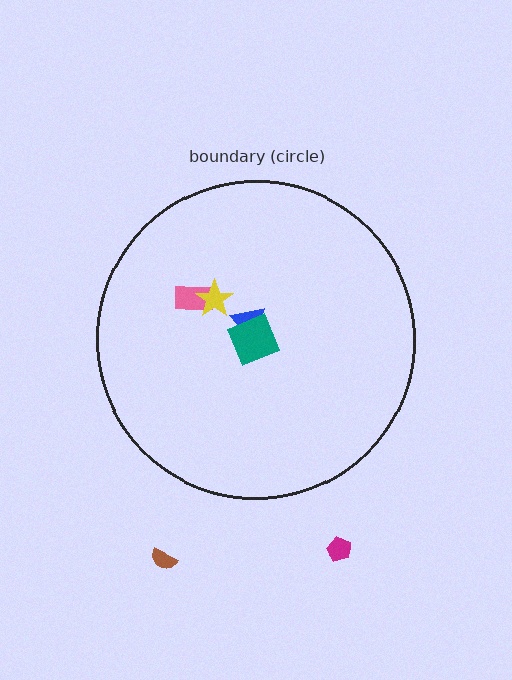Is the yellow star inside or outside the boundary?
Inside.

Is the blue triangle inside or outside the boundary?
Inside.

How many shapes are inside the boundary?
4 inside, 2 outside.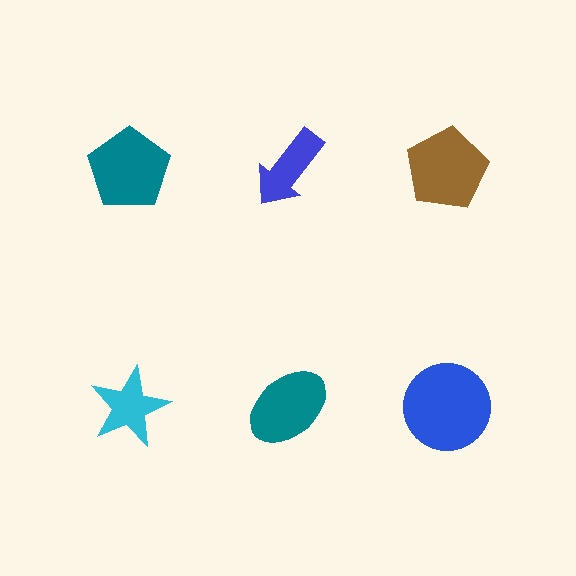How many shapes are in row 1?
3 shapes.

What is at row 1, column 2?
A blue arrow.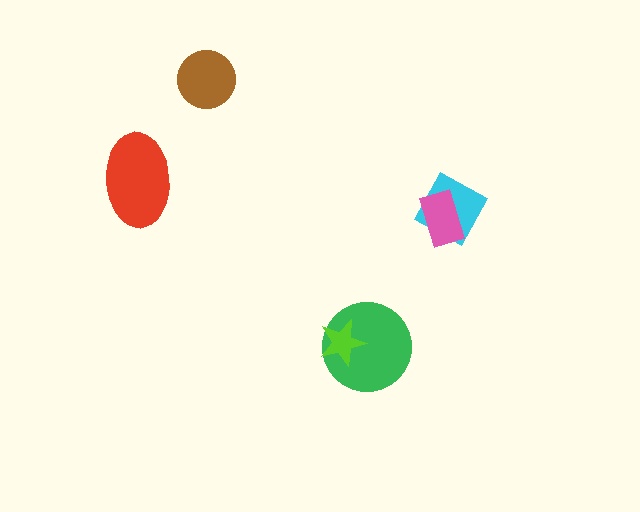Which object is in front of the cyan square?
The pink rectangle is in front of the cyan square.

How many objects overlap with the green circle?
1 object overlaps with the green circle.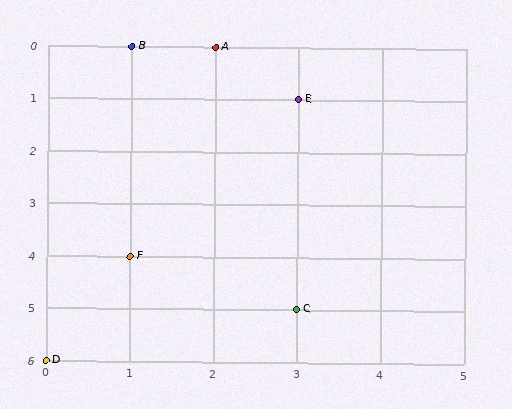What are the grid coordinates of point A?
Point A is at grid coordinates (2, 0).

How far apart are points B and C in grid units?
Points B and C are 2 columns and 5 rows apart (about 5.4 grid units diagonally).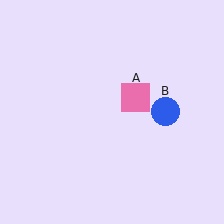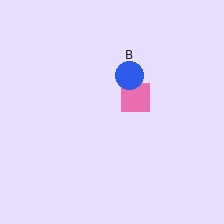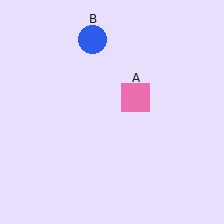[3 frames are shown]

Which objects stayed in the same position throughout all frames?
Pink square (object A) remained stationary.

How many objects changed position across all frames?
1 object changed position: blue circle (object B).